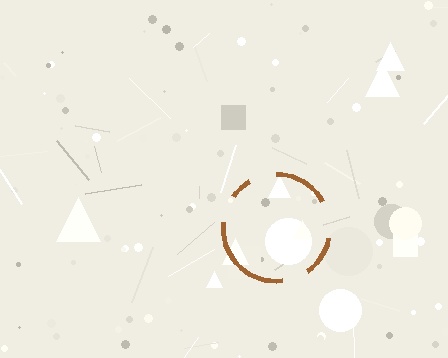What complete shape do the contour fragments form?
The contour fragments form a circle.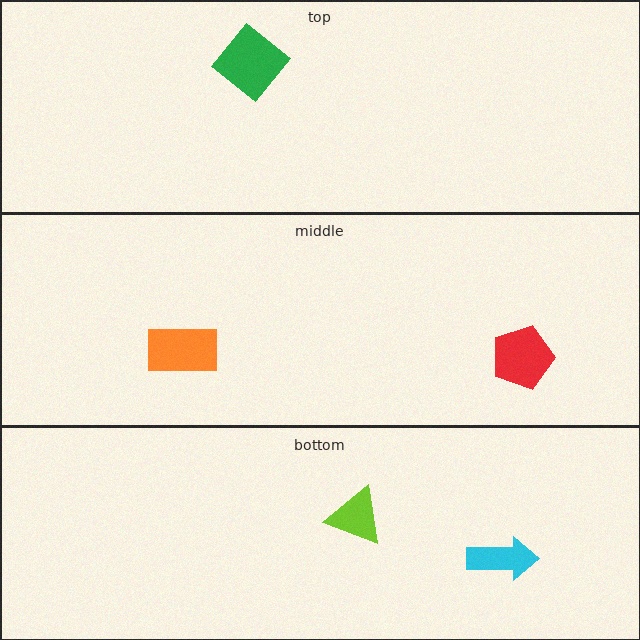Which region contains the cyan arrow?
The bottom region.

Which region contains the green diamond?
The top region.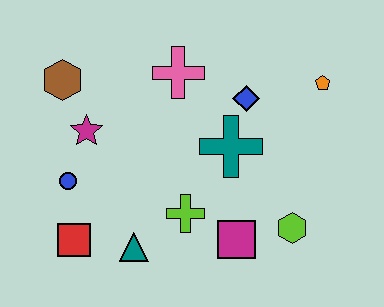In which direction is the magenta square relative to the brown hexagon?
The magenta square is to the right of the brown hexagon.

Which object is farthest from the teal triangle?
The orange pentagon is farthest from the teal triangle.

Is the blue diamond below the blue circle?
No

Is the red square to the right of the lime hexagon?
No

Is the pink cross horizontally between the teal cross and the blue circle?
Yes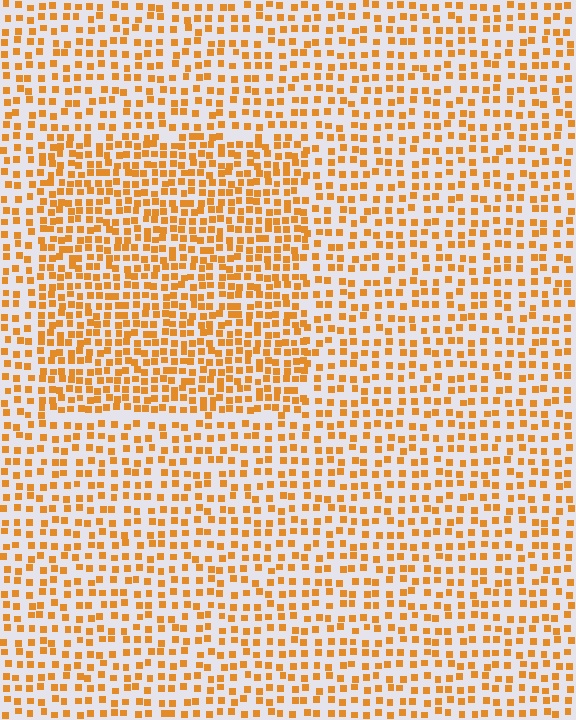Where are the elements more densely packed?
The elements are more densely packed inside the rectangle boundary.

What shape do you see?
I see a rectangle.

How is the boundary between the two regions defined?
The boundary is defined by a change in element density (approximately 1.6x ratio). All elements are the same color, size, and shape.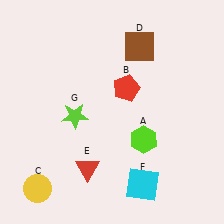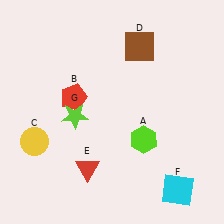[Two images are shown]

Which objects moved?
The objects that moved are: the red pentagon (B), the yellow circle (C), the cyan square (F).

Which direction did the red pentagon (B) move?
The red pentagon (B) moved left.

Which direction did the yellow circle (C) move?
The yellow circle (C) moved up.